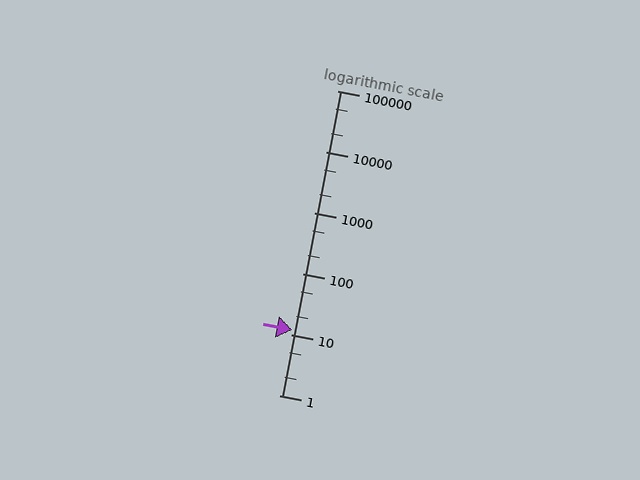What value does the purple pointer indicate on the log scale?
The pointer indicates approximately 12.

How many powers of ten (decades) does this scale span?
The scale spans 5 decades, from 1 to 100000.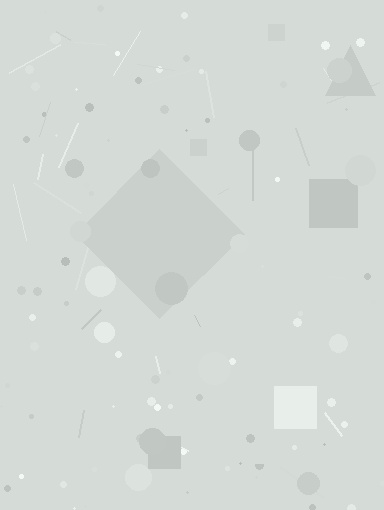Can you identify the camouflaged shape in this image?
The camouflaged shape is a diamond.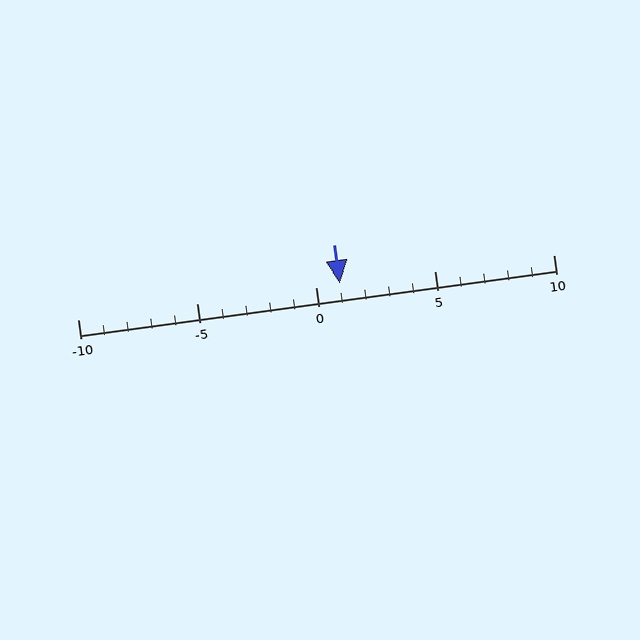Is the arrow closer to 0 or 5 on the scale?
The arrow is closer to 0.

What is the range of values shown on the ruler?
The ruler shows values from -10 to 10.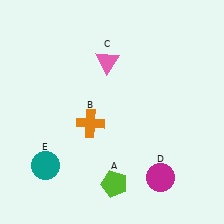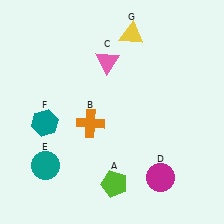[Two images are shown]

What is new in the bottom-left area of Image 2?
A teal hexagon (F) was added in the bottom-left area of Image 2.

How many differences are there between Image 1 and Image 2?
There are 2 differences between the two images.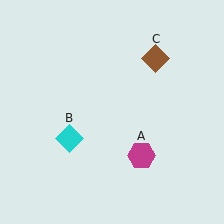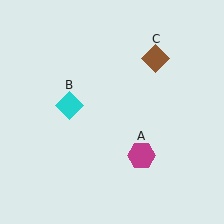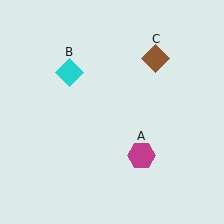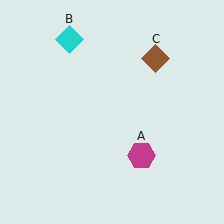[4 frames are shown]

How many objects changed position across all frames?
1 object changed position: cyan diamond (object B).